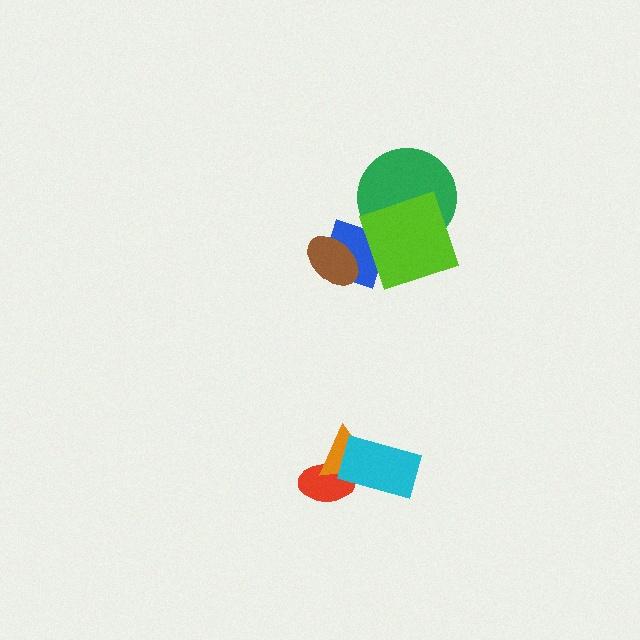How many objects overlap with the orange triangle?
2 objects overlap with the orange triangle.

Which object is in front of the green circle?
The lime square is in front of the green circle.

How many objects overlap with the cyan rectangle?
2 objects overlap with the cyan rectangle.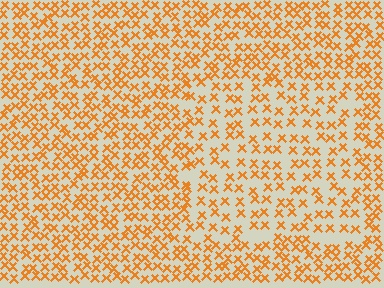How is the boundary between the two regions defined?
The boundary is defined by a change in element density (approximately 1.7x ratio). All elements are the same color, size, and shape.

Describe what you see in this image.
The image contains small orange elements arranged at two different densities. A rectangle-shaped region is visible where the elements are less densely packed than the surrounding area.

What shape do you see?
I see a rectangle.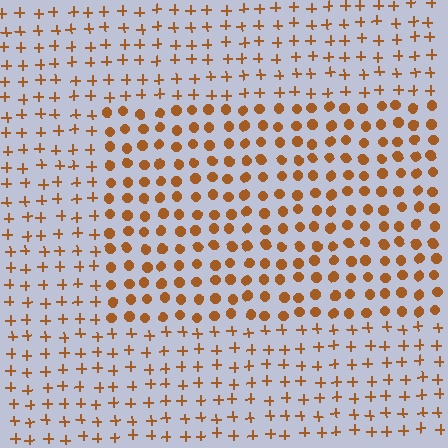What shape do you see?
I see a rectangle.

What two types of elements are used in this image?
The image uses circles inside the rectangle region and plus signs outside it.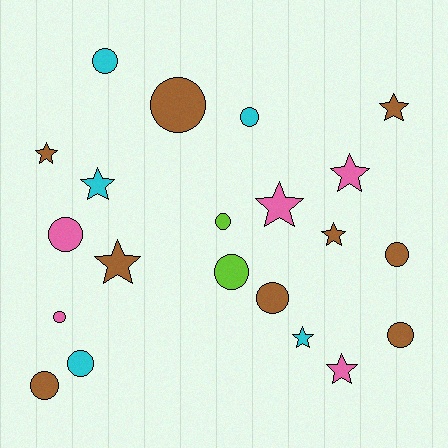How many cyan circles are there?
There are 3 cyan circles.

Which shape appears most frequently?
Circle, with 12 objects.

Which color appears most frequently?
Brown, with 9 objects.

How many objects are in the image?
There are 21 objects.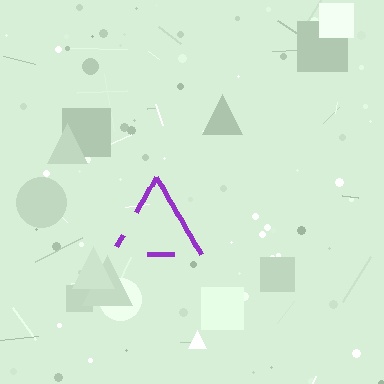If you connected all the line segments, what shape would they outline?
They would outline a triangle.